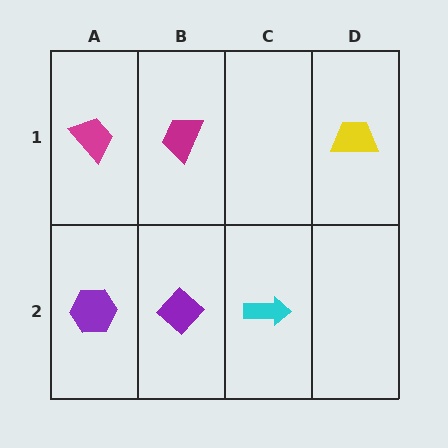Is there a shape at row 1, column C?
No, that cell is empty.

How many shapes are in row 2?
3 shapes.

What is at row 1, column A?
A magenta trapezoid.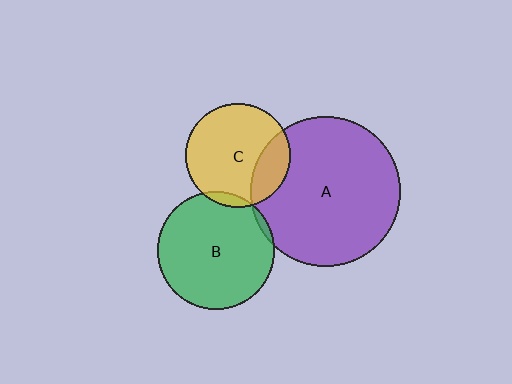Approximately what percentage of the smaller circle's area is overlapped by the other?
Approximately 20%.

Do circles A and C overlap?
Yes.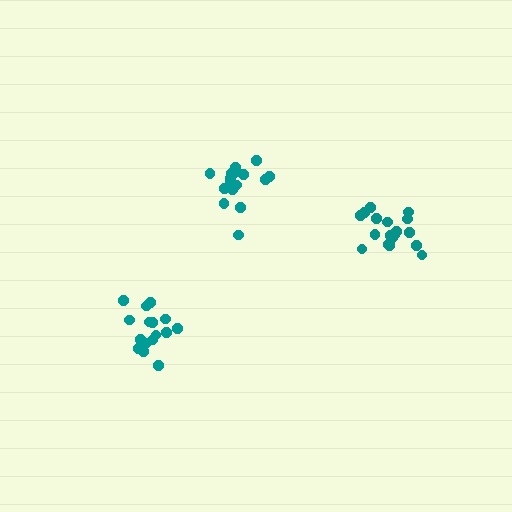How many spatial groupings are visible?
There are 3 spatial groupings.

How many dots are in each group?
Group 1: 16 dots, Group 2: 18 dots, Group 3: 16 dots (50 total).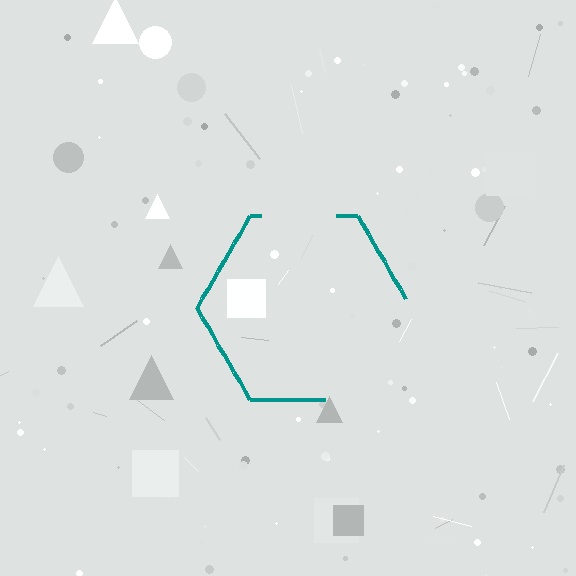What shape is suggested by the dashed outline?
The dashed outline suggests a hexagon.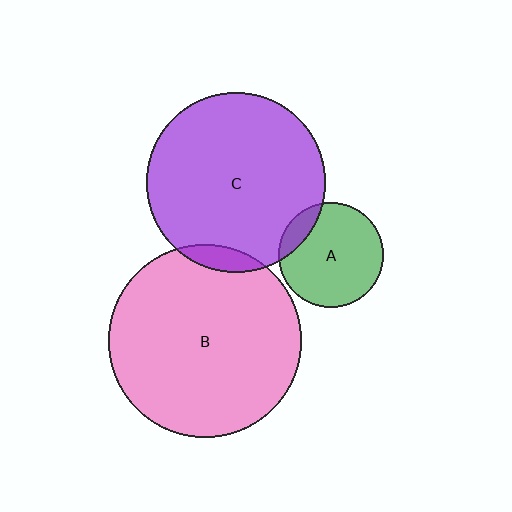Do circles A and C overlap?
Yes.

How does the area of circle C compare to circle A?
Approximately 2.9 times.